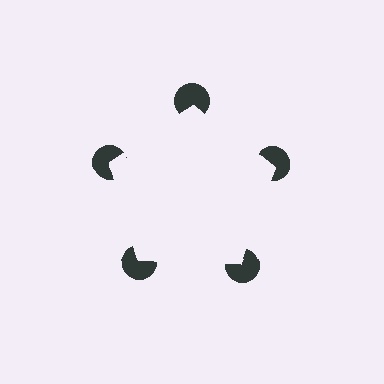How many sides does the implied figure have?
5 sides.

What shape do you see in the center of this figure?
An illusory pentagon — its edges are inferred from the aligned wedge cuts in the pac-man discs, not physically drawn.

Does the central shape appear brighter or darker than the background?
It typically appears slightly brighter than the background, even though no actual brightness change is drawn.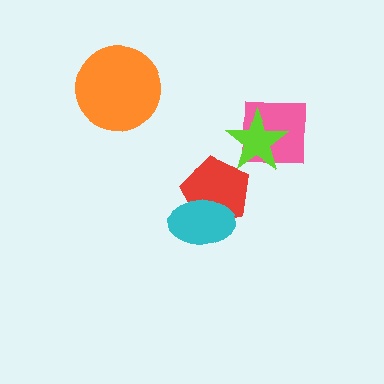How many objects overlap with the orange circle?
0 objects overlap with the orange circle.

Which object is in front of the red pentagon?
The cyan ellipse is in front of the red pentagon.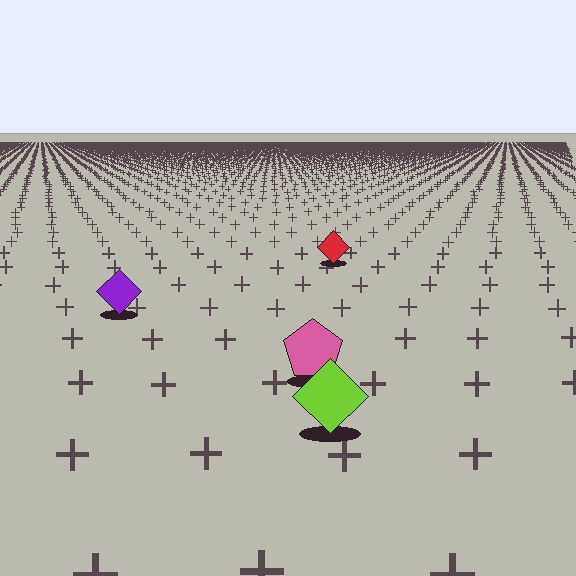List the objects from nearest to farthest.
From nearest to farthest: the lime diamond, the pink pentagon, the purple diamond, the red diamond.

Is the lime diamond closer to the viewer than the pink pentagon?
Yes. The lime diamond is closer — you can tell from the texture gradient: the ground texture is coarser near it.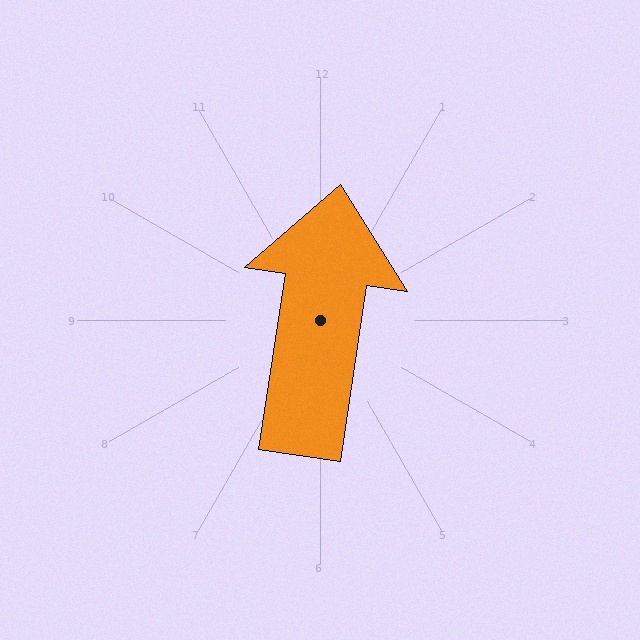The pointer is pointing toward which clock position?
Roughly 12 o'clock.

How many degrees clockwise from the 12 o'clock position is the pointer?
Approximately 9 degrees.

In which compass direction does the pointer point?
North.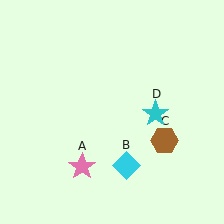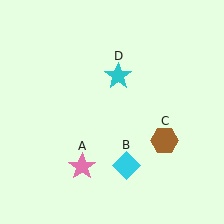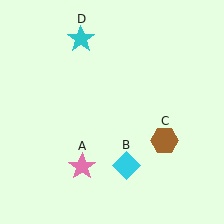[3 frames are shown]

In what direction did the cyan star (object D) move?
The cyan star (object D) moved up and to the left.